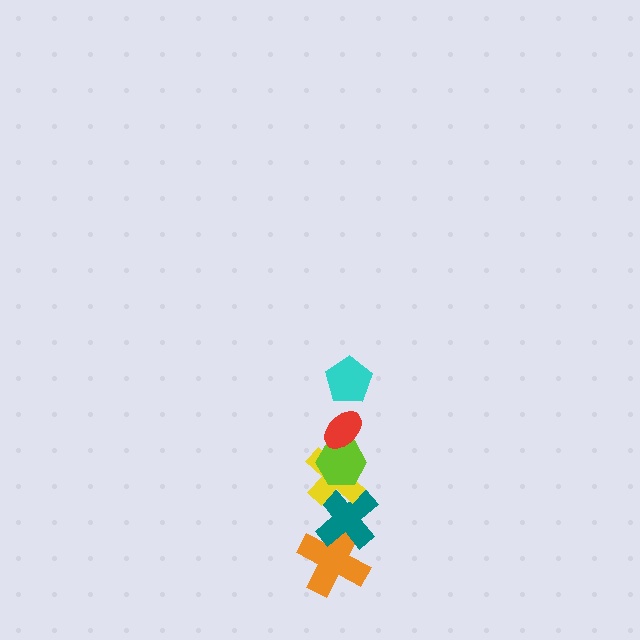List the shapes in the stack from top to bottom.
From top to bottom: the cyan pentagon, the red ellipse, the lime hexagon, the yellow cross, the teal cross, the orange cross.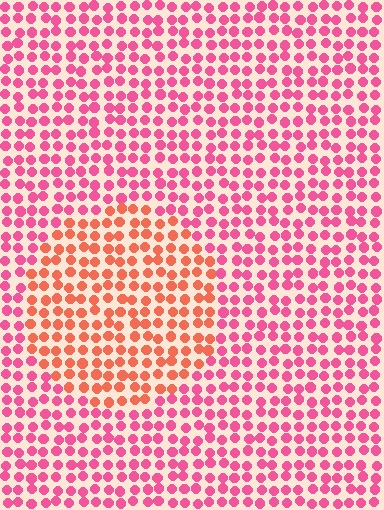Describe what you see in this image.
The image is filled with small pink elements in a uniform arrangement. A circle-shaped region is visible where the elements are tinted to a slightly different hue, forming a subtle color boundary.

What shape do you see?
I see a circle.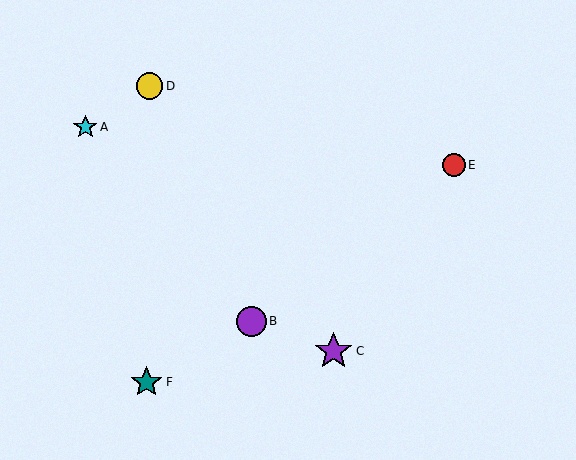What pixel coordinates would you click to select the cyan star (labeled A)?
Click at (85, 127) to select the cyan star A.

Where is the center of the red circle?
The center of the red circle is at (454, 165).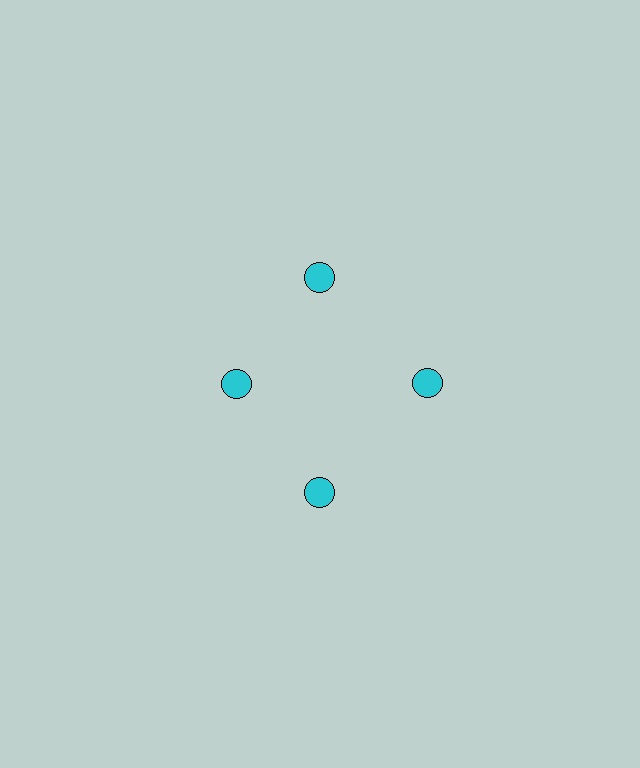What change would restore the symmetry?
The symmetry would be restored by moving it outward, back onto the ring so that all 4 circles sit at equal angles and equal distance from the center.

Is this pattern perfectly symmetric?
No. The 4 cyan circles are arranged in a ring, but one element near the 9 o'clock position is pulled inward toward the center, breaking the 4-fold rotational symmetry.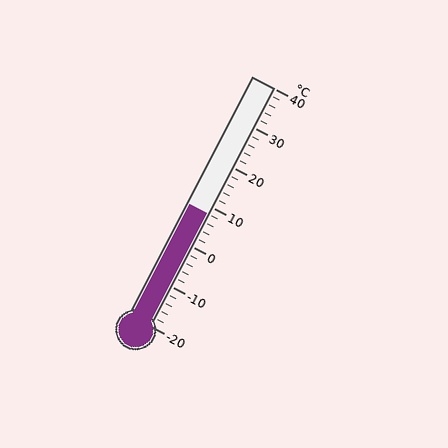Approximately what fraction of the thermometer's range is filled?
The thermometer is filled to approximately 45% of its range.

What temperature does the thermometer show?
The thermometer shows approximately 8°C.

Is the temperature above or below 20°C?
The temperature is below 20°C.